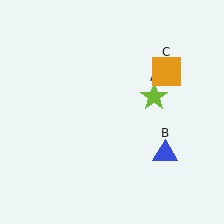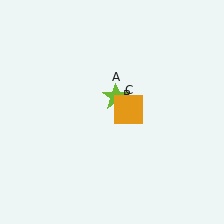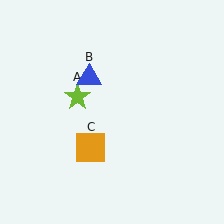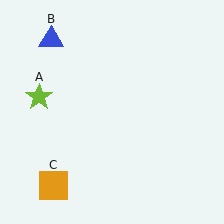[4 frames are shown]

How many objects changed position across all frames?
3 objects changed position: lime star (object A), blue triangle (object B), orange square (object C).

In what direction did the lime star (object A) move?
The lime star (object A) moved left.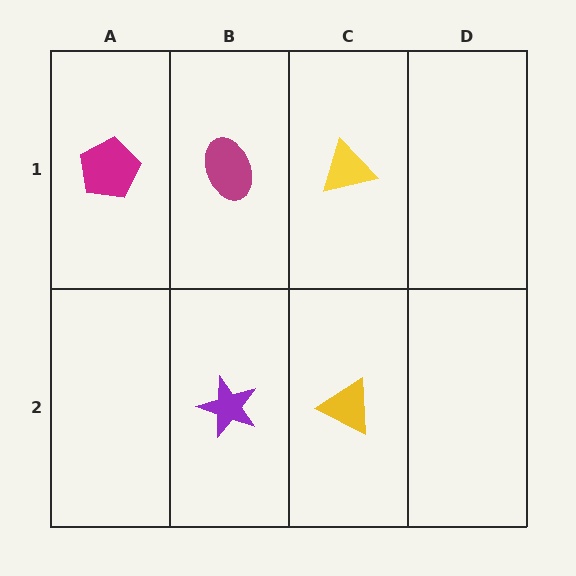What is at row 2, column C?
A yellow triangle.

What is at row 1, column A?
A magenta pentagon.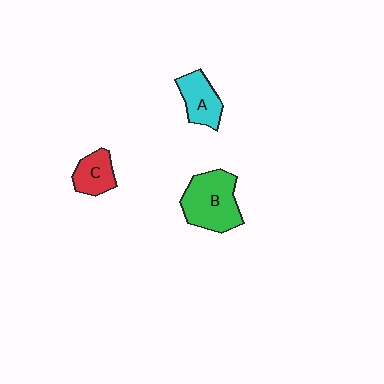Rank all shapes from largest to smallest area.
From largest to smallest: B (green), A (cyan), C (red).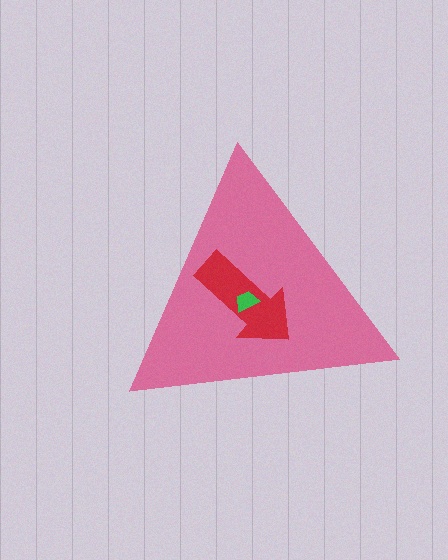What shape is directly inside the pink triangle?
The red arrow.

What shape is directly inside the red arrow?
The green trapezoid.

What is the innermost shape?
The green trapezoid.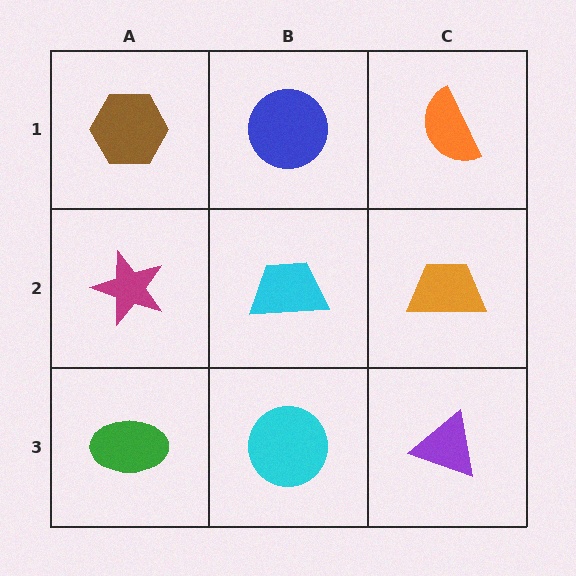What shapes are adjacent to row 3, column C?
An orange trapezoid (row 2, column C), a cyan circle (row 3, column B).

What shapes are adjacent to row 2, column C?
An orange semicircle (row 1, column C), a purple triangle (row 3, column C), a cyan trapezoid (row 2, column B).